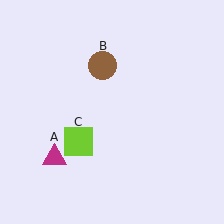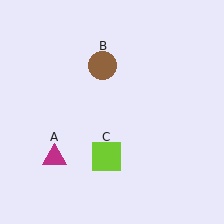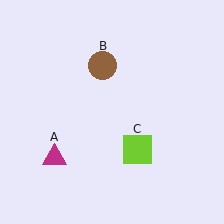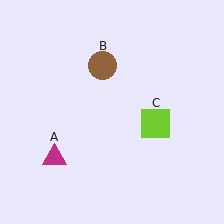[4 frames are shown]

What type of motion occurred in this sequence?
The lime square (object C) rotated counterclockwise around the center of the scene.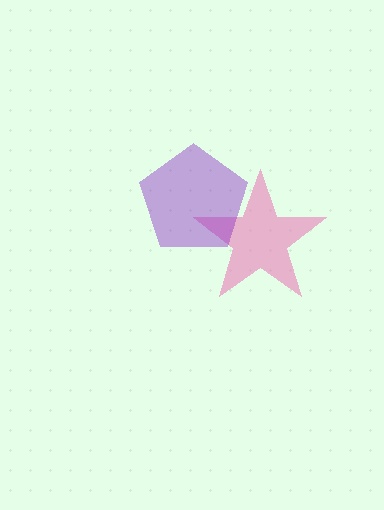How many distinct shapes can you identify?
There are 2 distinct shapes: a pink star, a purple pentagon.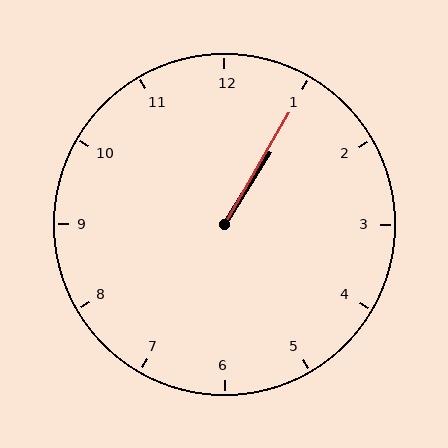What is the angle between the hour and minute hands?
Approximately 2 degrees.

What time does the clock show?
1:05.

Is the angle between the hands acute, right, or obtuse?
It is acute.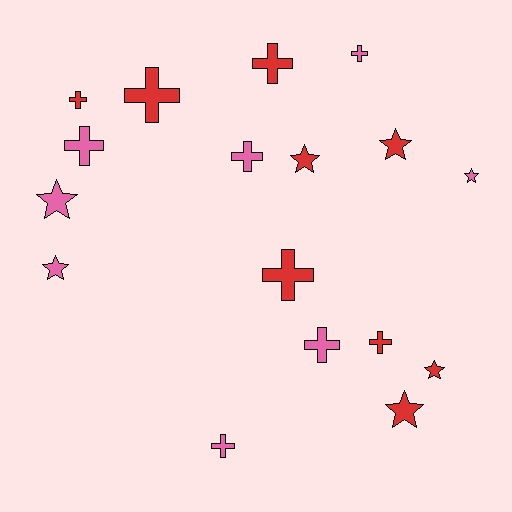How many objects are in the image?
There are 17 objects.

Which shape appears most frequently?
Cross, with 10 objects.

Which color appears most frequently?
Red, with 9 objects.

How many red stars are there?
There are 4 red stars.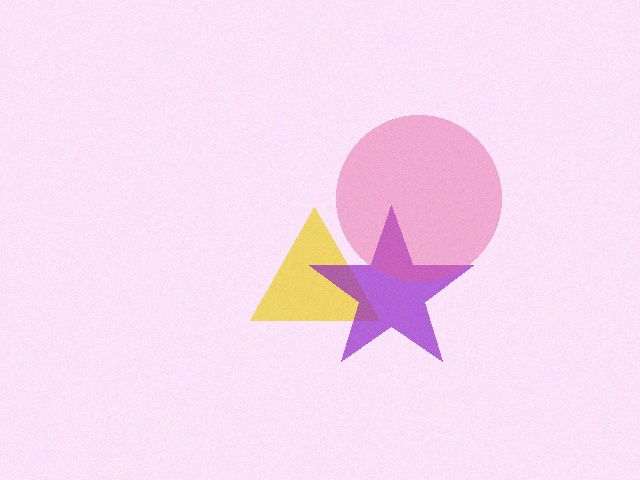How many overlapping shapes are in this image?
There are 3 overlapping shapes in the image.